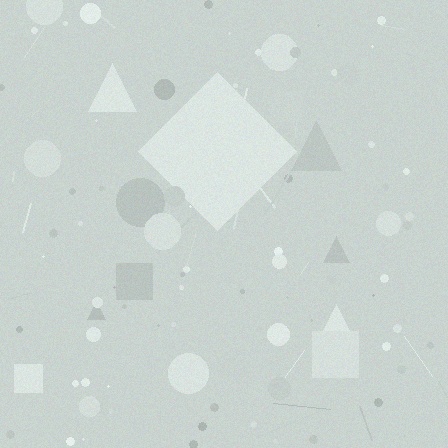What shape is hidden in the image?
A diamond is hidden in the image.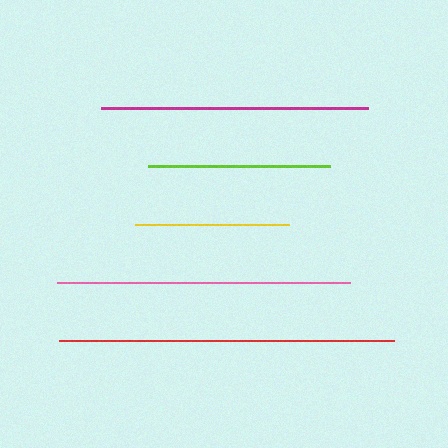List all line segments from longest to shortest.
From longest to shortest: red, pink, magenta, lime, yellow.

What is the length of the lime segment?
The lime segment is approximately 183 pixels long.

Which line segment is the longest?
The red line is the longest at approximately 335 pixels.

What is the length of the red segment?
The red segment is approximately 335 pixels long.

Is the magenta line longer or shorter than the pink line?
The pink line is longer than the magenta line.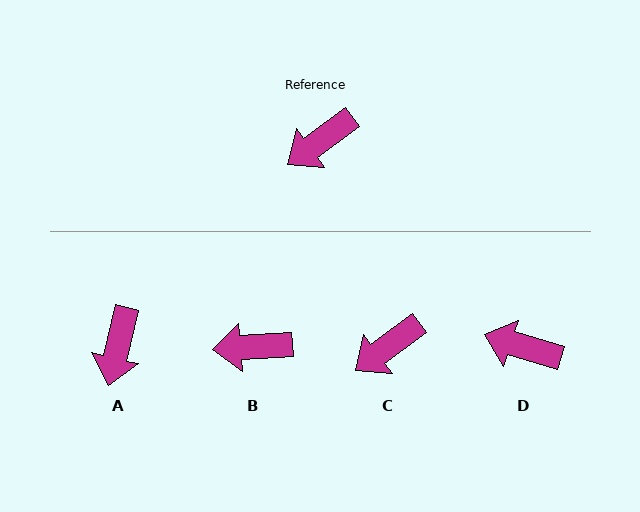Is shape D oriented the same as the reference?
No, it is off by about 54 degrees.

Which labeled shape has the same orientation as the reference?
C.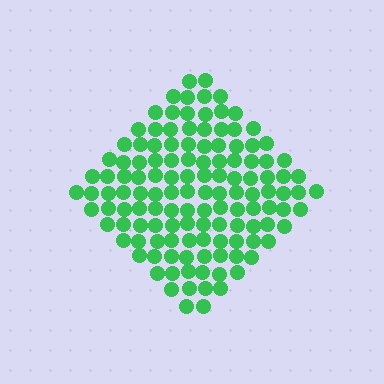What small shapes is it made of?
It is made of small circles.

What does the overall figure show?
The overall figure shows a diamond.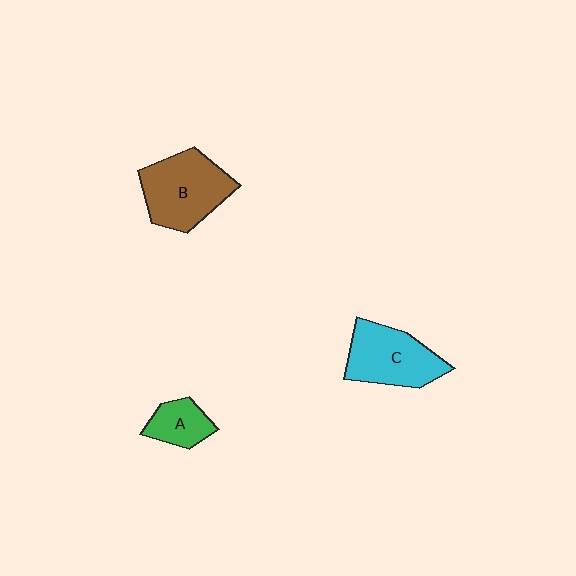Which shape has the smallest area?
Shape A (green).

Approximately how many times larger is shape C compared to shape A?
Approximately 2.0 times.